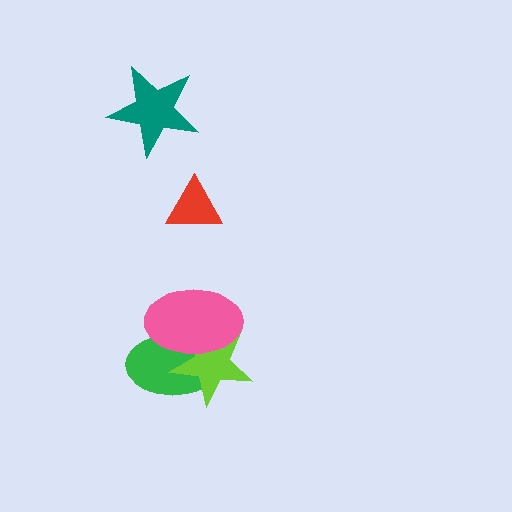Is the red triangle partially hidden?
No, no other shape covers it.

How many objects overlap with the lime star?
2 objects overlap with the lime star.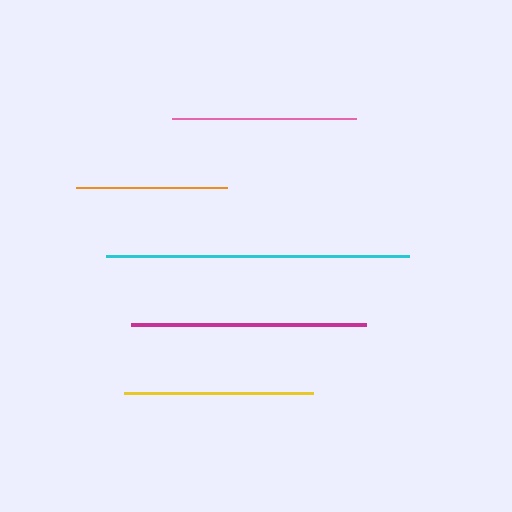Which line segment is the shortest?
The orange line is the shortest at approximately 152 pixels.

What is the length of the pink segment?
The pink segment is approximately 184 pixels long.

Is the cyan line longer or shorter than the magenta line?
The cyan line is longer than the magenta line.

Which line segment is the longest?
The cyan line is the longest at approximately 303 pixels.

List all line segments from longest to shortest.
From longest to shortest: cyan, magenta, yellow, pink, orange.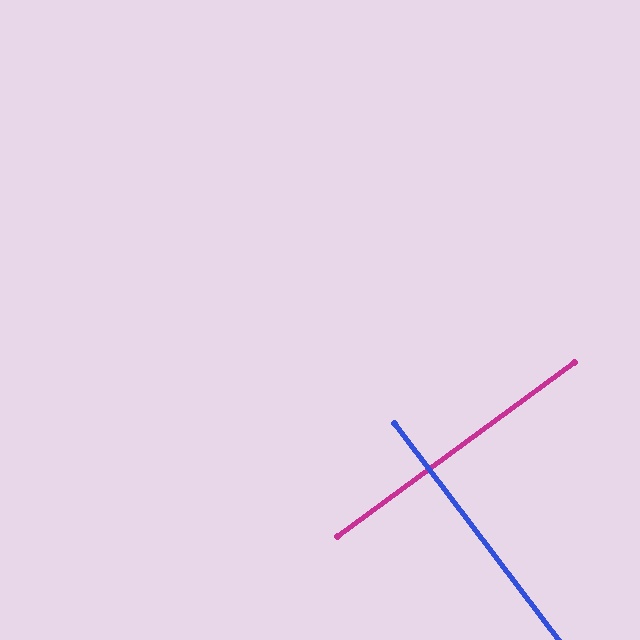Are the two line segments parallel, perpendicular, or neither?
Perpendicular — they meet at approximately 89°.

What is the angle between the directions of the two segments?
Approximately 89 degrees.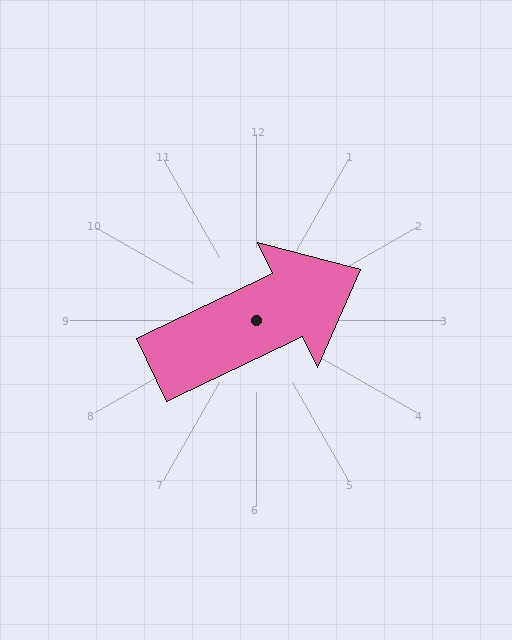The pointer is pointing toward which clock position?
Roughly 2 o'clock.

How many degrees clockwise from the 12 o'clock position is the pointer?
Approximately 64 degrees.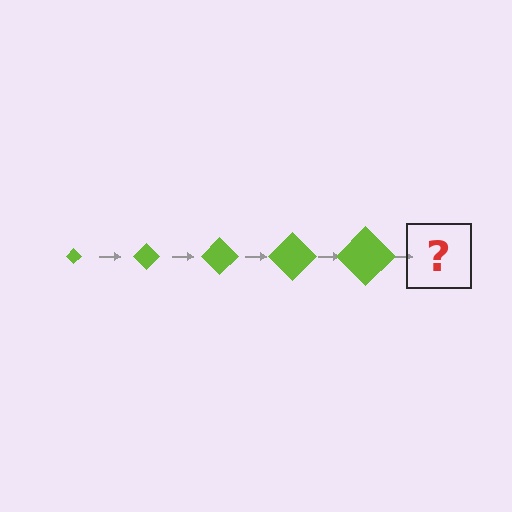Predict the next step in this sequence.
The next step is a lime diamond, larger than the previous one.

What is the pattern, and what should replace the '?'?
The pattern is that the diamond gets progressively larger each step. The '?' should be a lime diamond, larger than the previous one.